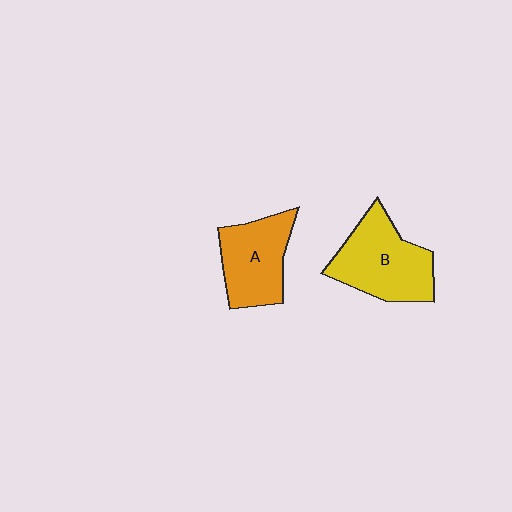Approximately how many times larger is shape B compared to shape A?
Approximately 1.2 times.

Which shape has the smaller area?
Shape A (orange).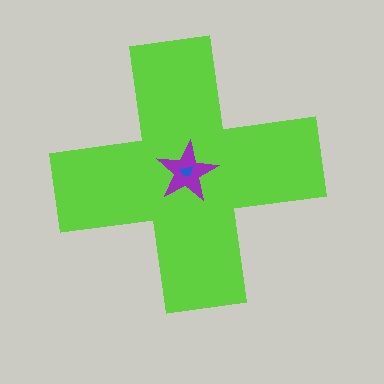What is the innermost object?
The blue trapezoid.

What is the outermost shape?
The lime cross.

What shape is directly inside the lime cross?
The purple star.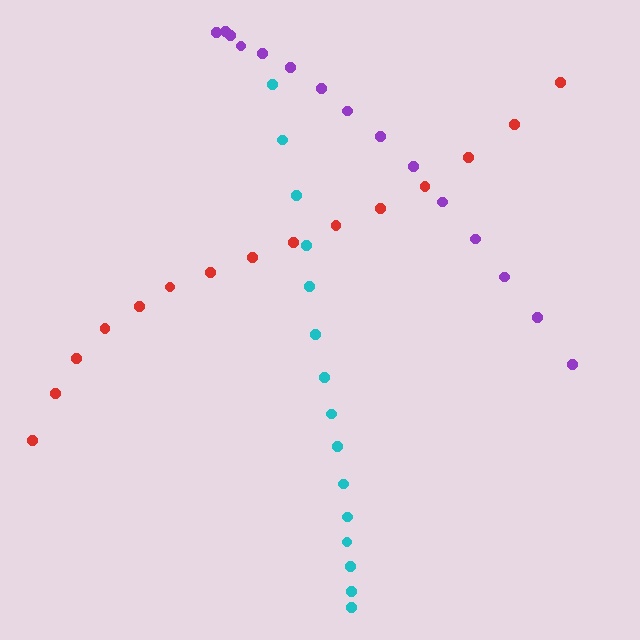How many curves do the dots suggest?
There are 3 distinct paths.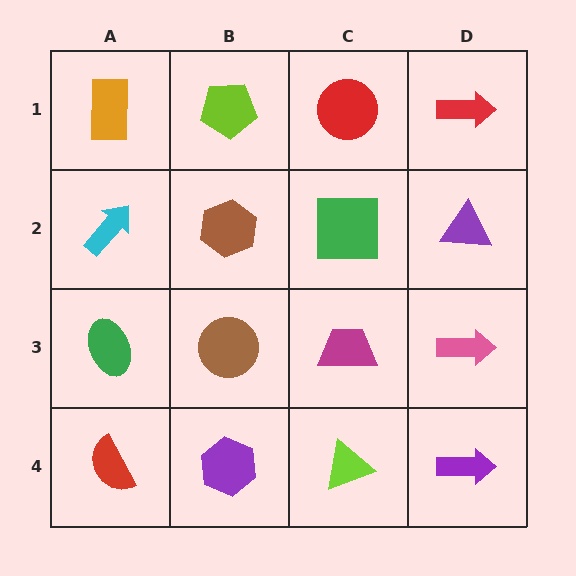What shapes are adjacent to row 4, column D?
A pink arrow (row 3, column D), a lime triangle (row 4, column C).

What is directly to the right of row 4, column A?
A purple hexagon.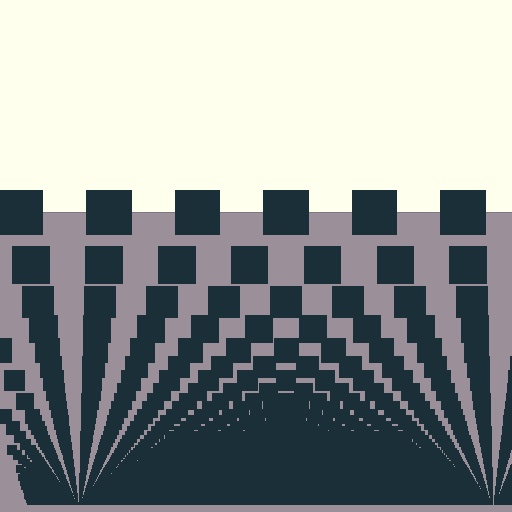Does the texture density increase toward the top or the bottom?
Density increases toward the bottom.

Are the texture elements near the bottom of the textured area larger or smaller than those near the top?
Smaller. The gradient is inverted — elements near the bottom are smaller and denser.